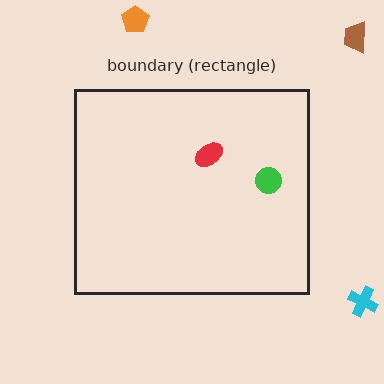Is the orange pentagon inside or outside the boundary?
Outside.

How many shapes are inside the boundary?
2 inside, 3 outside.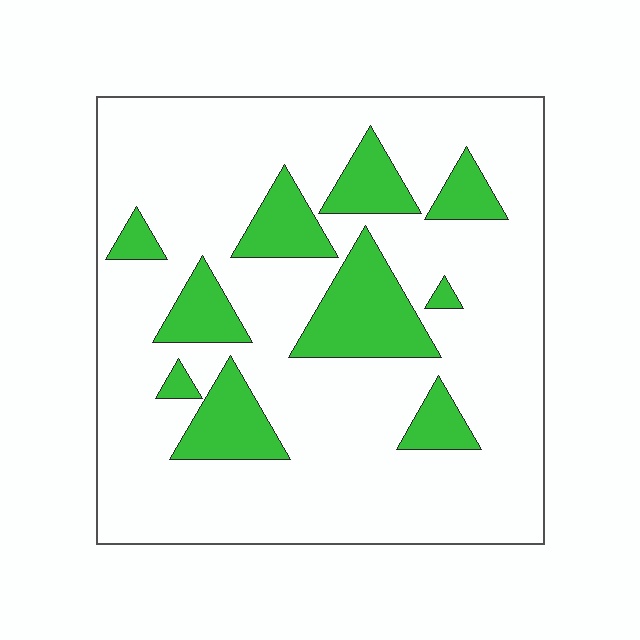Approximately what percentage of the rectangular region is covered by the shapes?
Approximately 20%.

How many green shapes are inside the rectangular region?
10.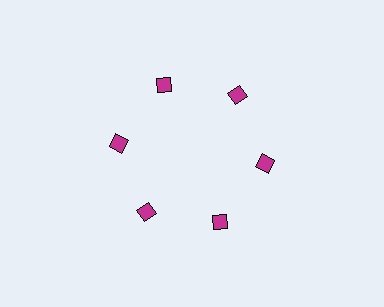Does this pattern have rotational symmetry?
Yes, this pattern has 6-fold rotational symmetry. It looks the same after rotating 60 degrees around the center.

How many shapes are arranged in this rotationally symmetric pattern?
There are 6 shapes, arranged in 6 groups of 1.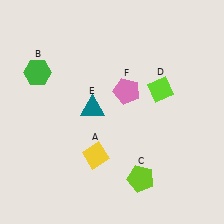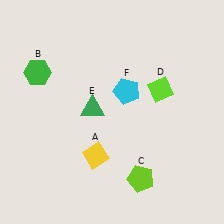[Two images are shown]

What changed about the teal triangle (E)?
In Image 1, E is teal. In Image 2, it changed to green.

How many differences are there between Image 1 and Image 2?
There are 2 differences between the two images.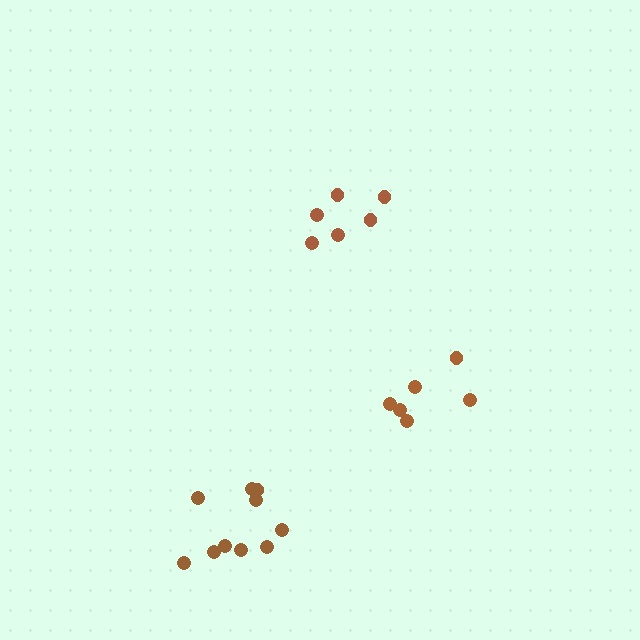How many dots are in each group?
Group 1: 6 dots, Group 2: 6 dots, Group 3: 10 dots (22 total).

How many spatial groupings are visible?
There are 3 spatial groupings.